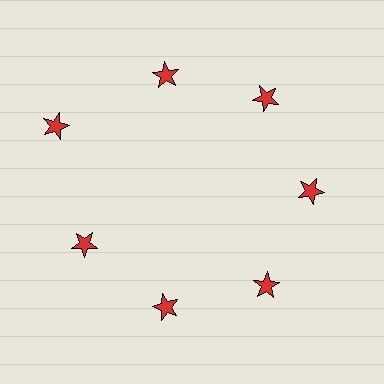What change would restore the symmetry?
The symmetry would be restored by moving it inward, back onto the ring so that all 7 stars sit at equal angles and equal distance from the center.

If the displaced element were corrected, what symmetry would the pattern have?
It would have 7-fold rotational symmetry — the pattern would map onto itself every 51 degrees.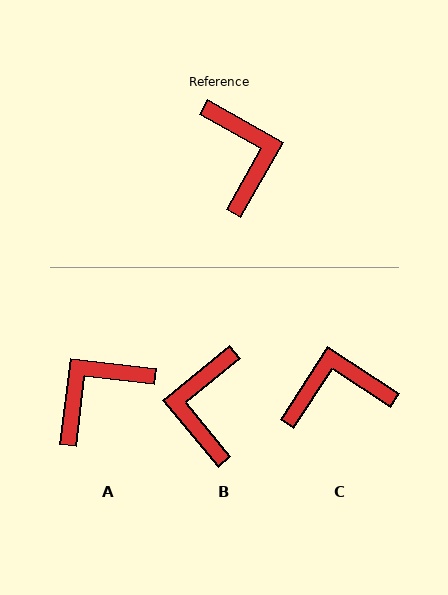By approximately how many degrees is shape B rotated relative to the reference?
Approximately 159 degrees counter-clockwise.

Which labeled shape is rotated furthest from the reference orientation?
B, about 159 degrees away.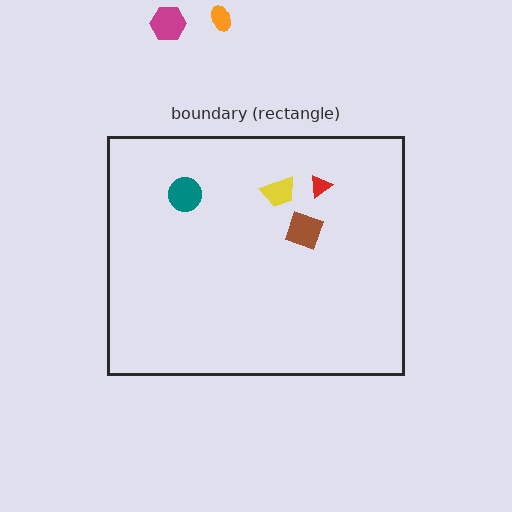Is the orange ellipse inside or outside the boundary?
Outside.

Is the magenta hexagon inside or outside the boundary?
Outside.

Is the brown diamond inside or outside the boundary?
Inside.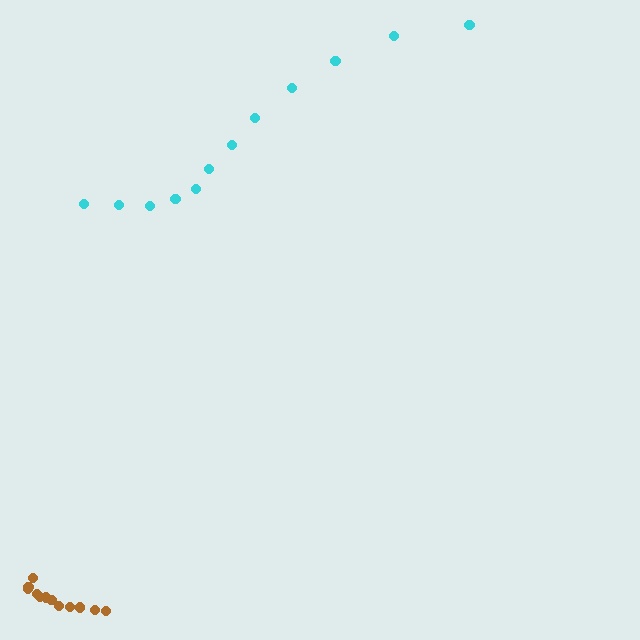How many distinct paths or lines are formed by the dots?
There are 2 distinct paths.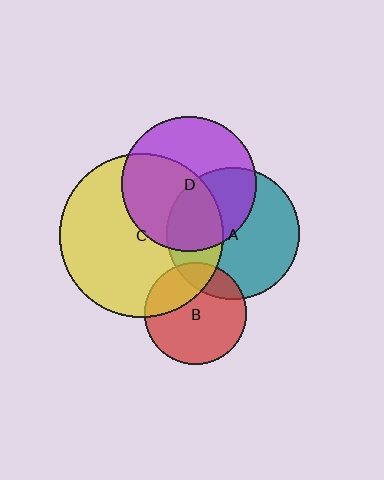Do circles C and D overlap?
Yes.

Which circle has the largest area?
Circle C (yellow).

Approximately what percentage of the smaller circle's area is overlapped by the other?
Approximately 50%.